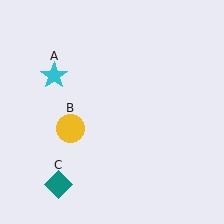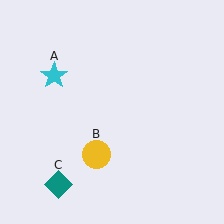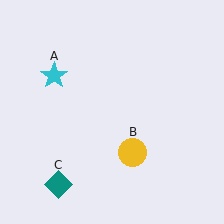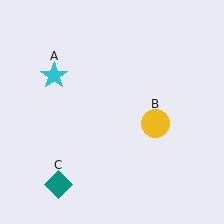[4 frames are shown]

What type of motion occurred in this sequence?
The yellow circle (object B) rotated counterclockwise around the center of the scene.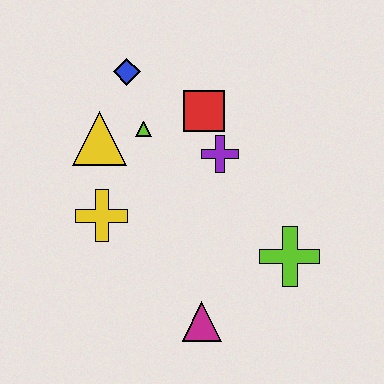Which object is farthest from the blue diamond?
The magenta triangle is farthest from the blue diamond.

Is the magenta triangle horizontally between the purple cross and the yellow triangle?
Yes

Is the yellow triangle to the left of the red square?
Yes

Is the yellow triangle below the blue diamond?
Yes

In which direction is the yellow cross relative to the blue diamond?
The yellow cross is below the blue diamond.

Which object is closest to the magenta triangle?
The lime cross is closest to the magenta triangle.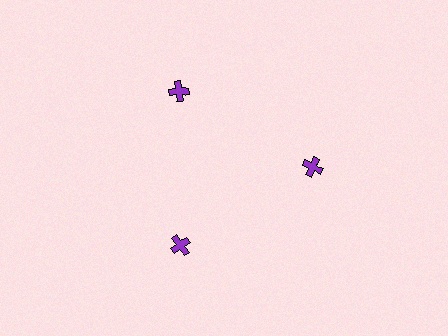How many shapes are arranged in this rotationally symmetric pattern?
There are 3 shapes, arranged in 3 groups of 1.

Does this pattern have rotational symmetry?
Yes, this pattern has 3-fold rotational symmetry. It looks the same after rotating 120 degrees around the center.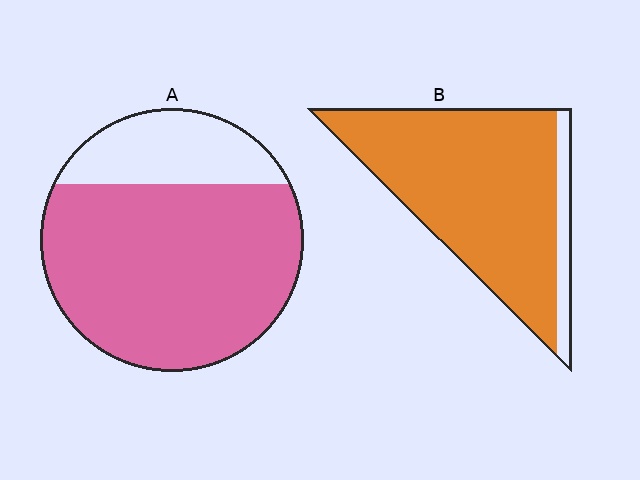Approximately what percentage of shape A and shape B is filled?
A is approximately 75% and B is approximately 90%.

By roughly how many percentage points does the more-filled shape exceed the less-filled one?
By roughly 15 percentage points (B over A).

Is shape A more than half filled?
Yes.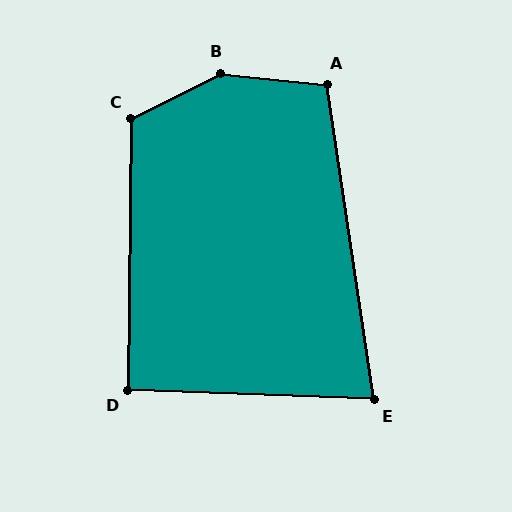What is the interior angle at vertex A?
Approximately 104 degrees (obtuse).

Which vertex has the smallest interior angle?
E, at approximately 79 degrees.